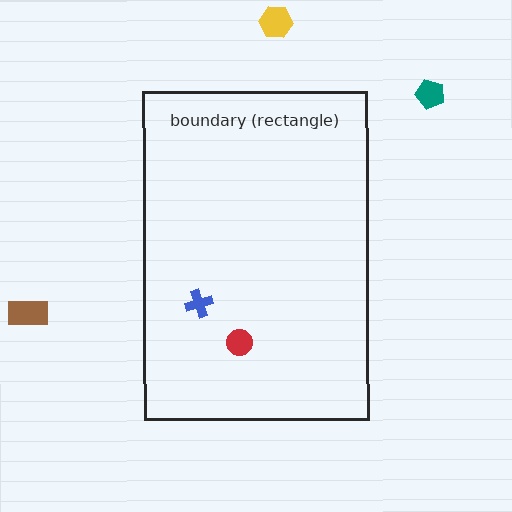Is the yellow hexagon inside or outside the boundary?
Outside.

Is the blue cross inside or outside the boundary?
Inside.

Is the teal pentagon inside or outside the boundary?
Outside.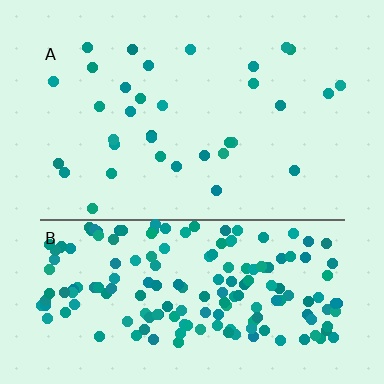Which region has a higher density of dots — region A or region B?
B (the bottom).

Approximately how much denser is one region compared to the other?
Approximately 5.5× — region B over region A.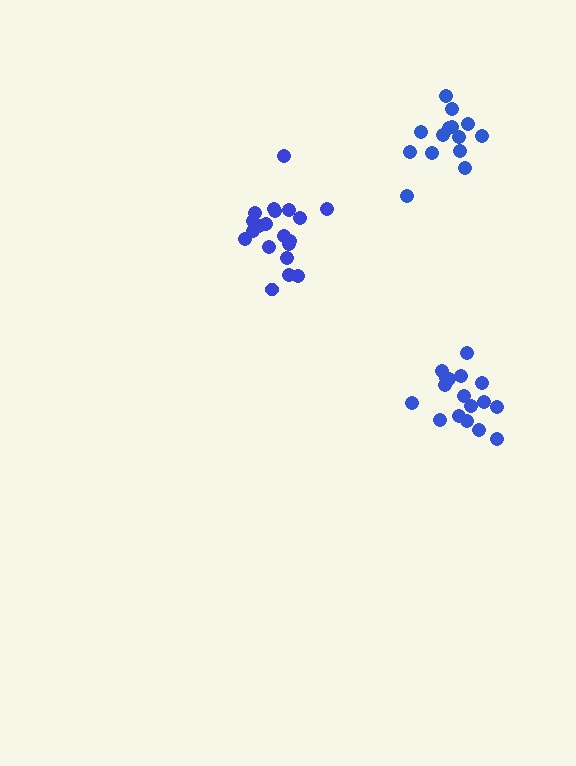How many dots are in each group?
Group 1: 14 dots, Group 2: 17 dots, Group 3: 20 dots (51 total).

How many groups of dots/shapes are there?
There are 3 groups.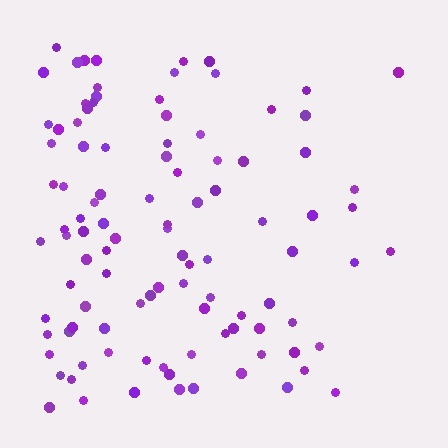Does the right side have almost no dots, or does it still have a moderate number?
Still a moderate number, just noticeably fewer than the left.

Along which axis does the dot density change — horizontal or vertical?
Horizontal.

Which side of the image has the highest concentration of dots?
The left.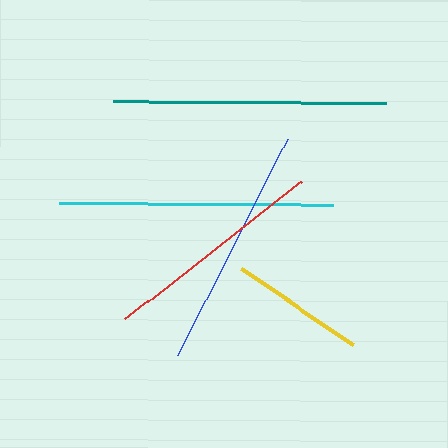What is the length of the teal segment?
The teal segment is approximately 273 pixels long.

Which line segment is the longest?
The cyan line is the longest at approximately 274 pixels.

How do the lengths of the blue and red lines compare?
The blue and red lines are approximately the same length.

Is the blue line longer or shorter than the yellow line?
The blue line is longer than the yellow line.